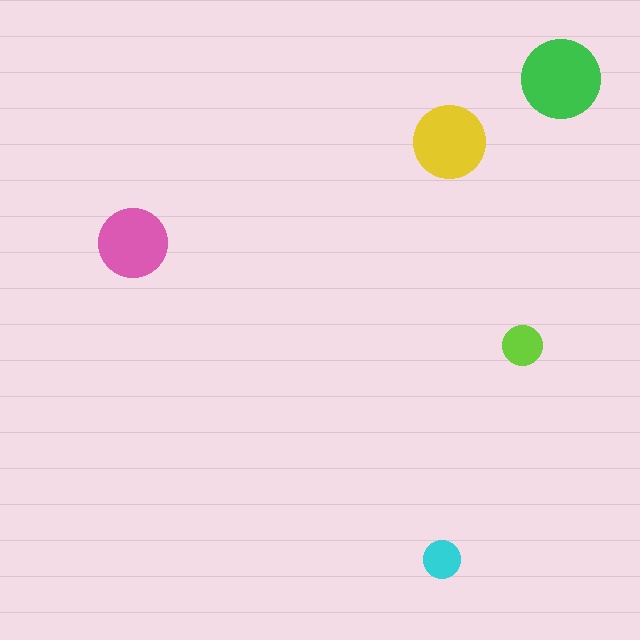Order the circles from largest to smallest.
the green one, the yellow one, the pink one, the lime one, the cyan one.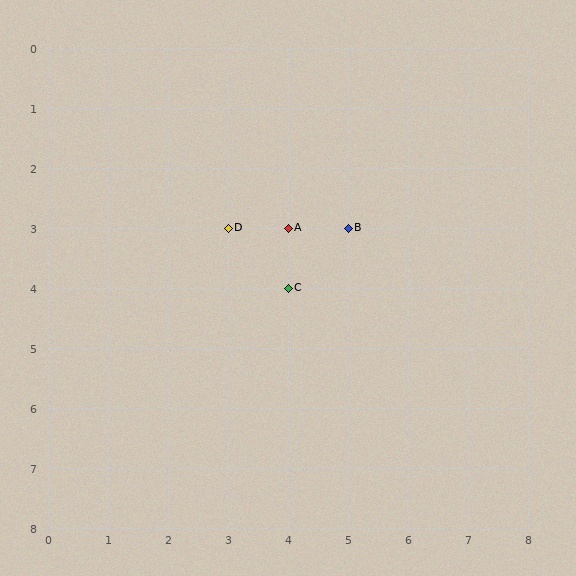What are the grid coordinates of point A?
Point A is at grid coordinates (4, 3).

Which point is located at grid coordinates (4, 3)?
Point A is at (4, 3).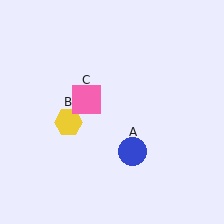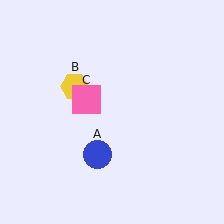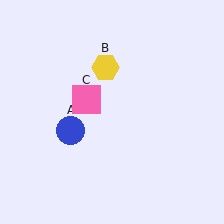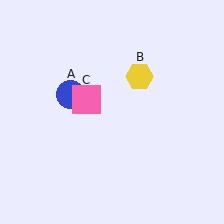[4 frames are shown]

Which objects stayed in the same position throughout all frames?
Pink square (object C) remained stationary.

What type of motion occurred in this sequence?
The blue circle (object A), yellow hexagon (object B) rotated clockwise around the center of the scene.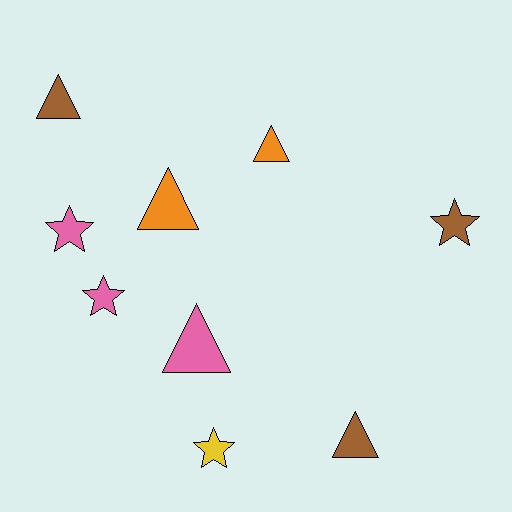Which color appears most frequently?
Brown, with 3 objects.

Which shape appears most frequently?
Triangle, with 5 objects.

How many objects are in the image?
There are 9 objects.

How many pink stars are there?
There are 2 pink stars.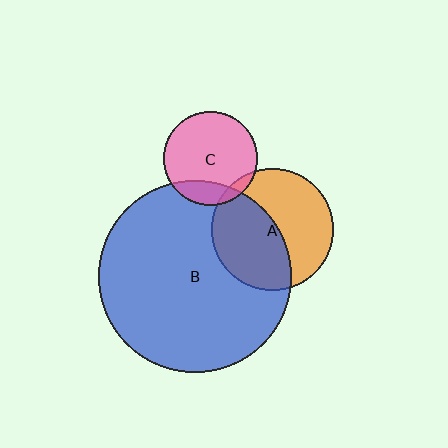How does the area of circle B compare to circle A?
Approximately 2.5 times.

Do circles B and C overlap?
Yes.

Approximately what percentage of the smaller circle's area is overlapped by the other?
Approximately 20%.